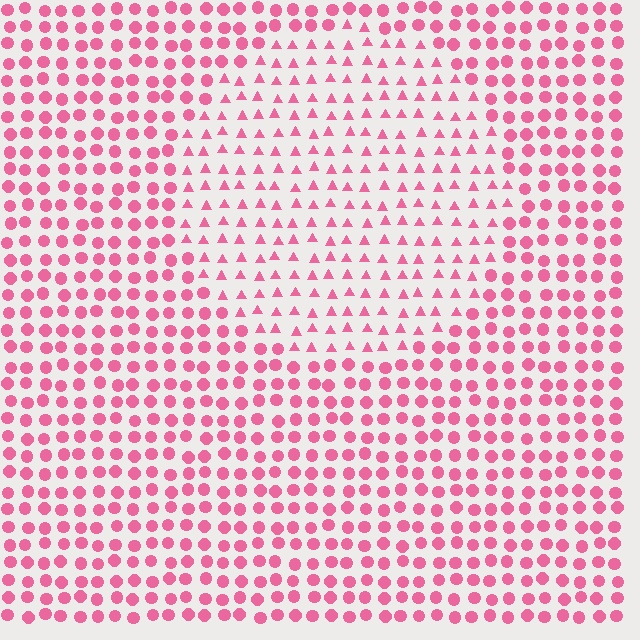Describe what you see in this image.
The image is filled with small pink elements arranged in a uniform grid. A circle-shaped region contains triangles, while the surrounding area contains circles. The boundary is defined purely by the change in element shape.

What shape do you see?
I see a circle.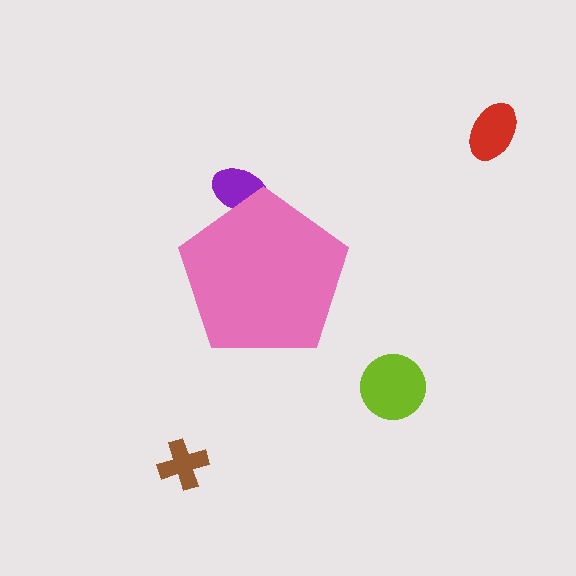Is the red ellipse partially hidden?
No, the red ellipse is fully visible.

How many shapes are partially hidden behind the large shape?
1 shape is partially hidden.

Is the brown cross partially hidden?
No, the brown cross is fully visible.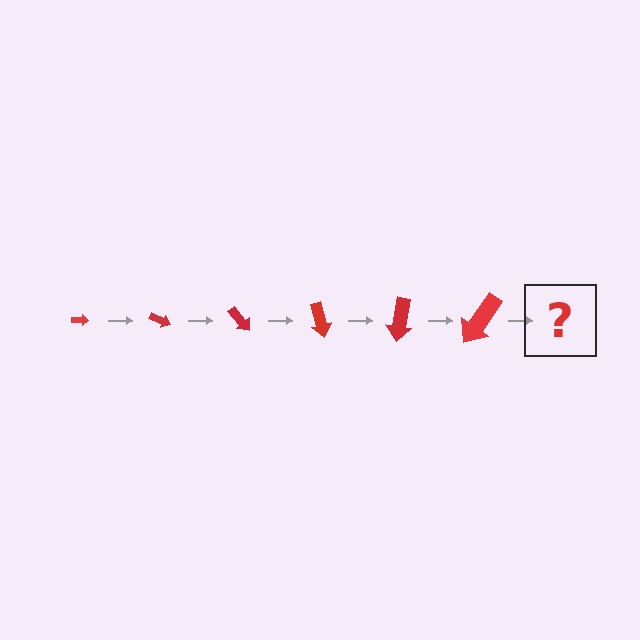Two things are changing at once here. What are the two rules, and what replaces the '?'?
The two rules are that the arrow grows larger each step and it rotates 25 degrees each step. The '?' should be an arrow, larger than the previous one and rotated 150 degrees from the start.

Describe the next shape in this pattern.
It should be an arrow, larger than the previous one and rotated 150 degrees from the start.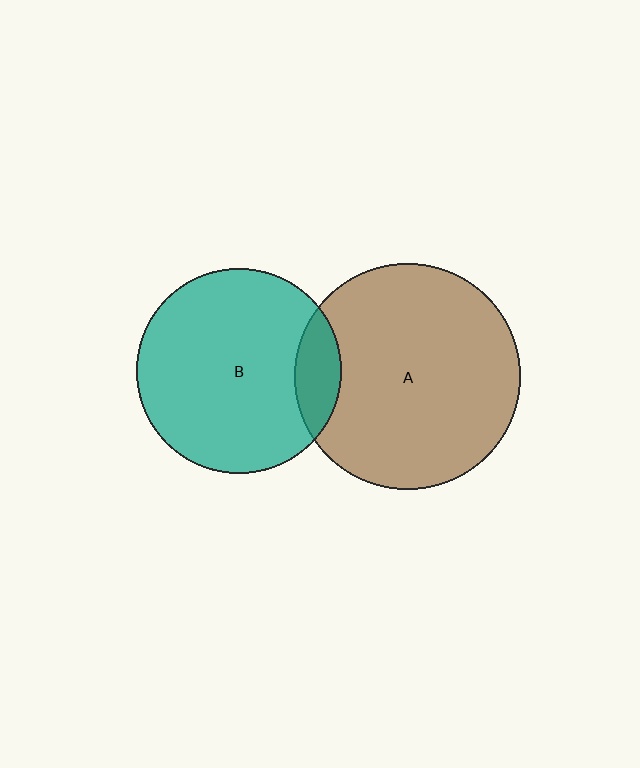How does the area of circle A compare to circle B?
Approximately 1.2 times.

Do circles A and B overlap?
Yes.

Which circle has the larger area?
Circle A (brown).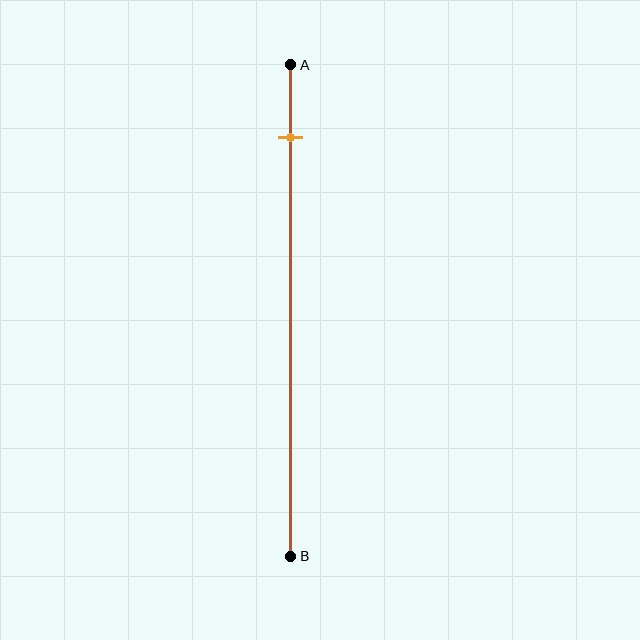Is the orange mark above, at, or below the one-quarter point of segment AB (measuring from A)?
The orange mark is above the one-quarter point of segment AB.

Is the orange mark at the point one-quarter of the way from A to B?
No, the mark is at about 15% from A, not at the 25% one-quarter point.